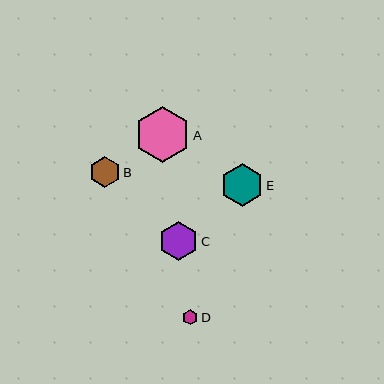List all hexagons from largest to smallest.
From largest to smallest: A, E, C, B, D.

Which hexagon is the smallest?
Hexagon D is the smallest with a size of approximately 15 pixels.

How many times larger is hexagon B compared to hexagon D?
Hexagon B is approximately 2.0 times the size of hexagon D.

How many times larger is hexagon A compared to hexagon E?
Hexagon A is approximately 1.3 times the size of hexagon E.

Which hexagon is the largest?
Hexagon A is the largest with a size of approximately 55 pixels.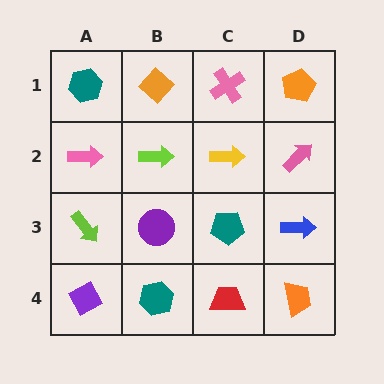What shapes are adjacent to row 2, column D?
An orange pentagon (row 1, column D), a blue arrow (row 3, column D), a yellow arrow (row 2, column C).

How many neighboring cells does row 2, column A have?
3.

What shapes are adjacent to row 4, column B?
A purple circle (row 3, column B), a purple diamond (row 4, column A), a red trapezoid (row 4, column C).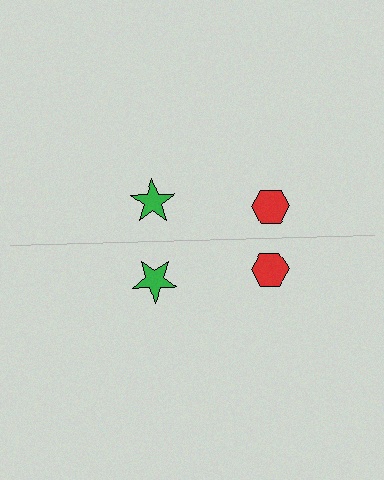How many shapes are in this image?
There are 4 shapes in this image.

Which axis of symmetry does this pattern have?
The pattern has a horizontal axis of symmetry running through the center of the image.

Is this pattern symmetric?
Yes, this pattern has bilateral (reflection) symmetry.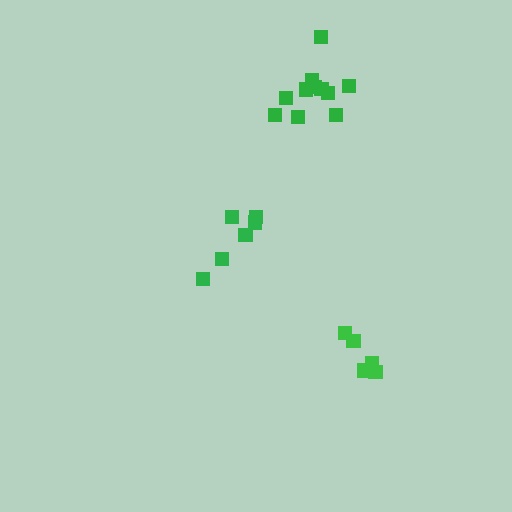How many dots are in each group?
Group 1: 11 dots, Group 2: 5 dots, Group 3: 6 dots (22 total).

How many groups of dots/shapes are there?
There are 3 groups.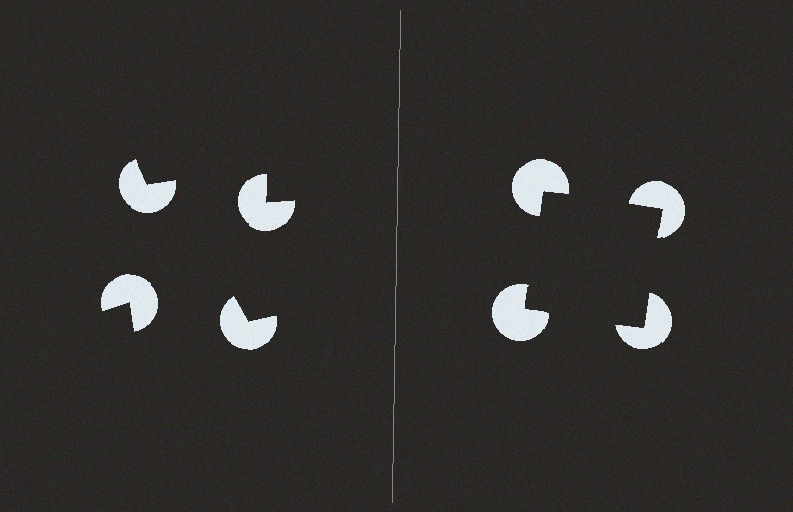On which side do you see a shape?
An illusory square appears on the right side. On the left side the wedge cuts are rotated, so no coherent shape forms.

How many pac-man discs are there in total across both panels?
8 — 4 on each side.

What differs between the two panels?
The pac-man discs are positioned identically on both sides; only the wedge orientations differ. On the right they align to a square; on the left they are misaligned.